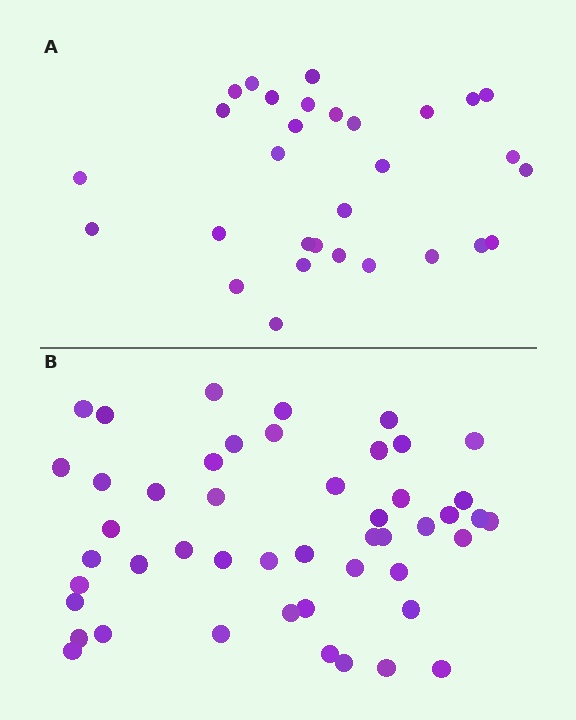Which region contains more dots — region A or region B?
Region B (the bottom region) has more dots.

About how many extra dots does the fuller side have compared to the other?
Region B has approximately 20 more dots than region A.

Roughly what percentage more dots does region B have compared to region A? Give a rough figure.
About 60% more.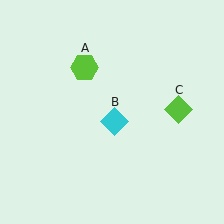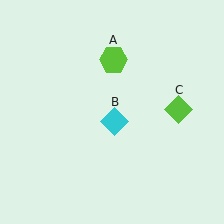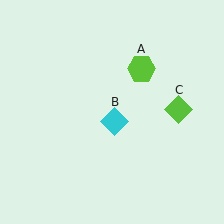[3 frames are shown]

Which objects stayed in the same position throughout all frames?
Cyan diamond (object B) and lime diamond (object C) remained stationary.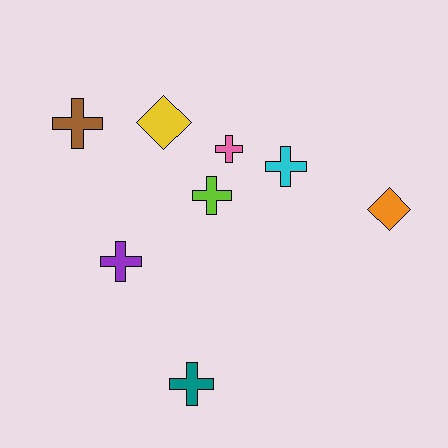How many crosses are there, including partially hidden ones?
There are 6 crosses.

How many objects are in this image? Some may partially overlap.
There are 8 objects.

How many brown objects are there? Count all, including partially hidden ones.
There is 1 brown object.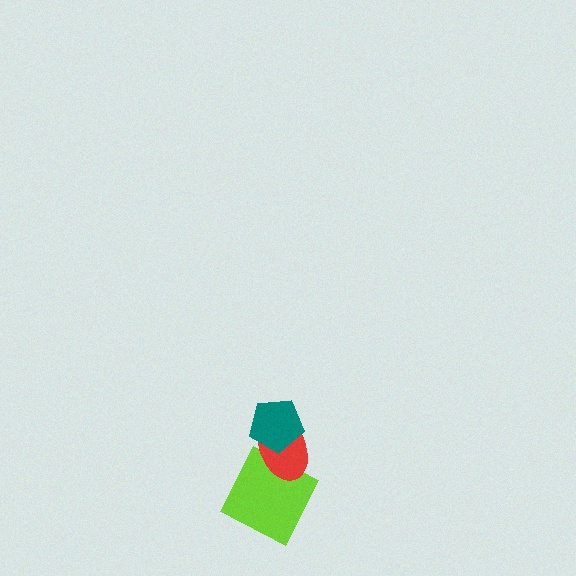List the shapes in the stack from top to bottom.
From top to bottom: the teal pentagon, the red ellipse, the lime square.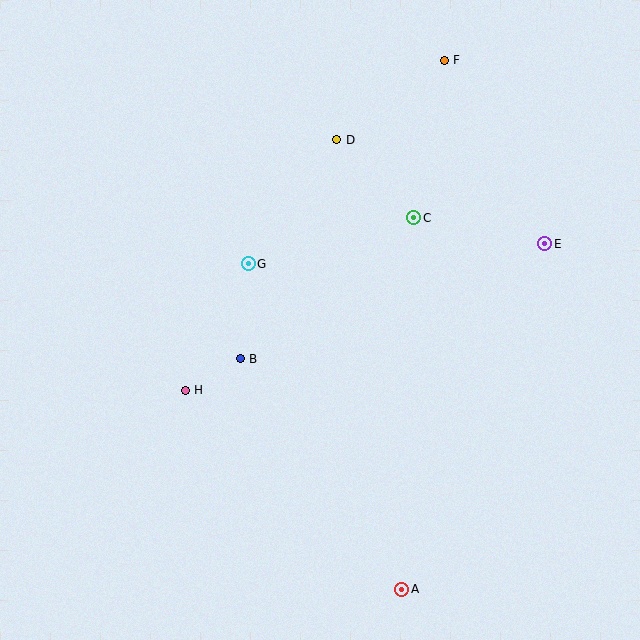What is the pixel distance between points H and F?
The distance between H and F is 420 pixels.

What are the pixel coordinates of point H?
Point H is at (185, 390).